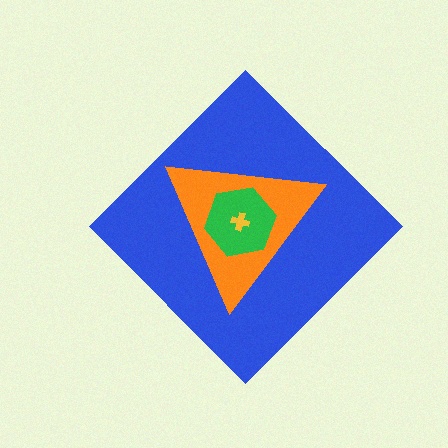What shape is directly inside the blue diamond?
The orange triangle.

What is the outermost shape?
The blue diamond.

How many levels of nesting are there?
4.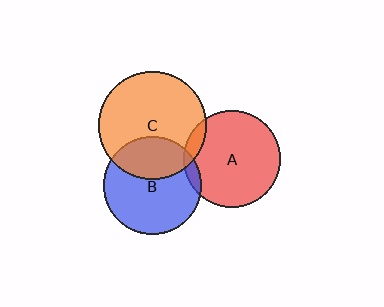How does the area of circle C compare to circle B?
Approximately 1.2 times.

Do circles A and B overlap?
Yes.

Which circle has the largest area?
Circle C (orange).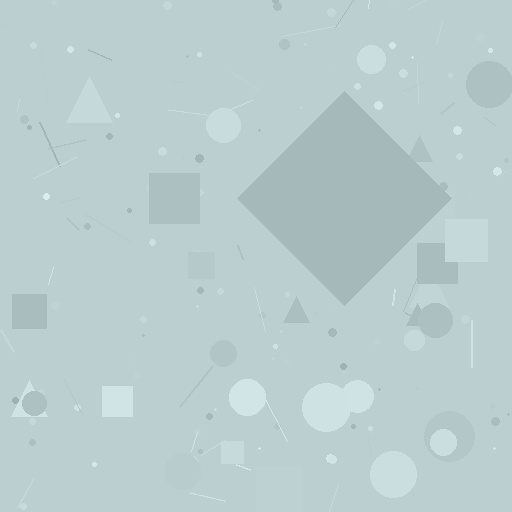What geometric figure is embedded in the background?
A diamond is embedded in the background.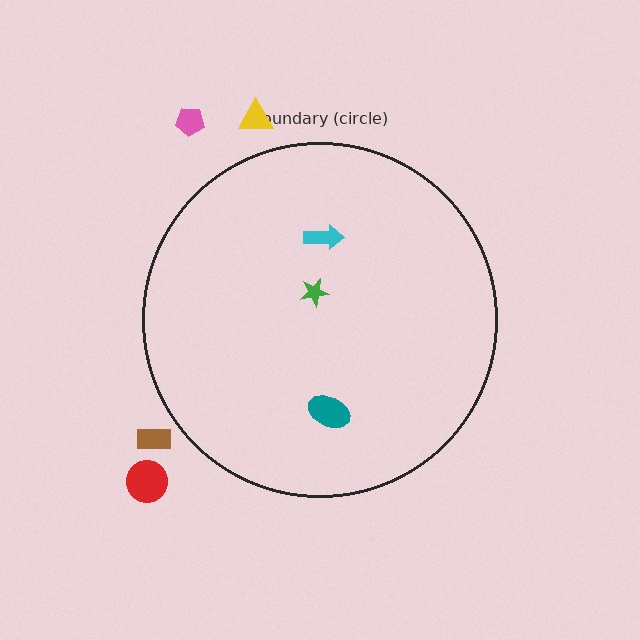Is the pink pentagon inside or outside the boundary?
Outside.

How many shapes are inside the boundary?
3 inside, 4 outside.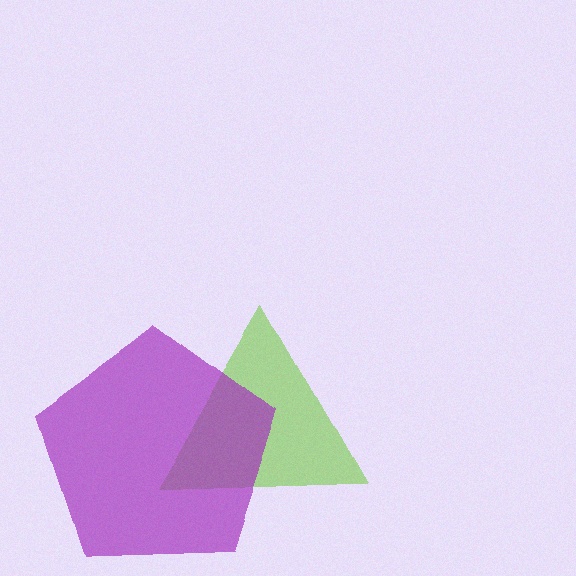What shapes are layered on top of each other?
The layered shapes are: a lime triangle, a purple pentagon.